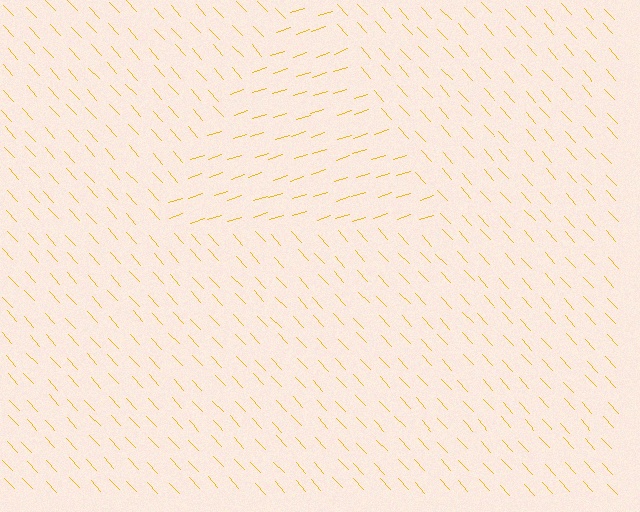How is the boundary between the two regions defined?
The boundary is defined purely by a change in line orientation (approximately 65 degrees difference). All lines are the same color and thickness.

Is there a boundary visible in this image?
Yes, there is a texture boundary formed by a change in line orientation.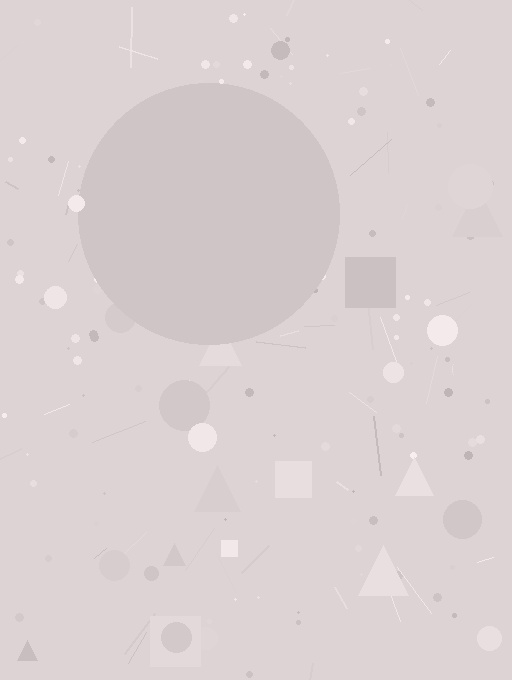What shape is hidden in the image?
A circle is hidden in the image.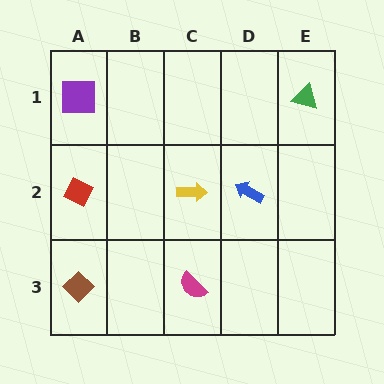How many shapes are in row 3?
2 shapes.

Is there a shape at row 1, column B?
No, that cell is empty.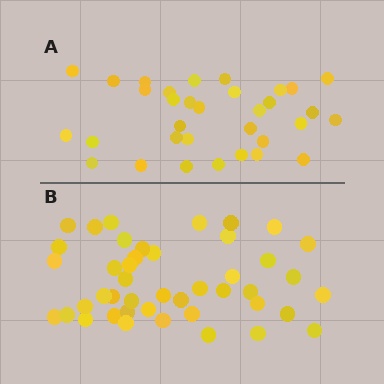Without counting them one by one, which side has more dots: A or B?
Region B (the bottom region) has more dots.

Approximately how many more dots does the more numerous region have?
Region B has roughly 12 or so more dots than region A.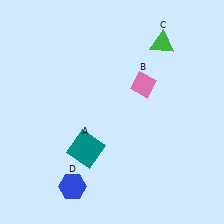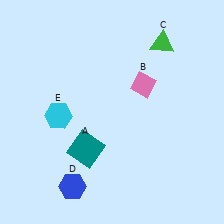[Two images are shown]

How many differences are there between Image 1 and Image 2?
There is 1 difference between the two images.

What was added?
A cyan hexagon (E) was added in Image 2.